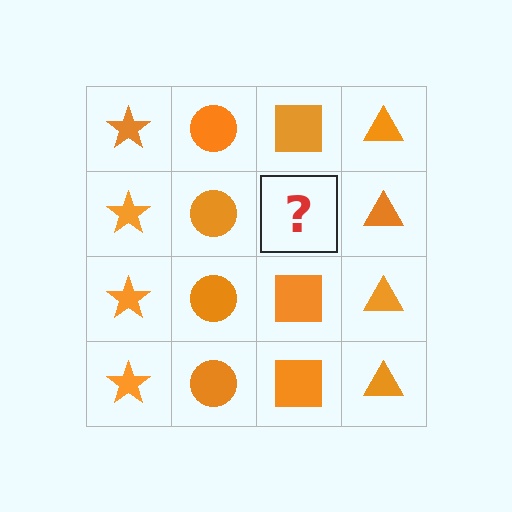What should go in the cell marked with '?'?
The missing cell should contain an orange square.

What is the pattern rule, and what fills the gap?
The rule is that each column has a consistent shape. The gap should be filled with an orange square.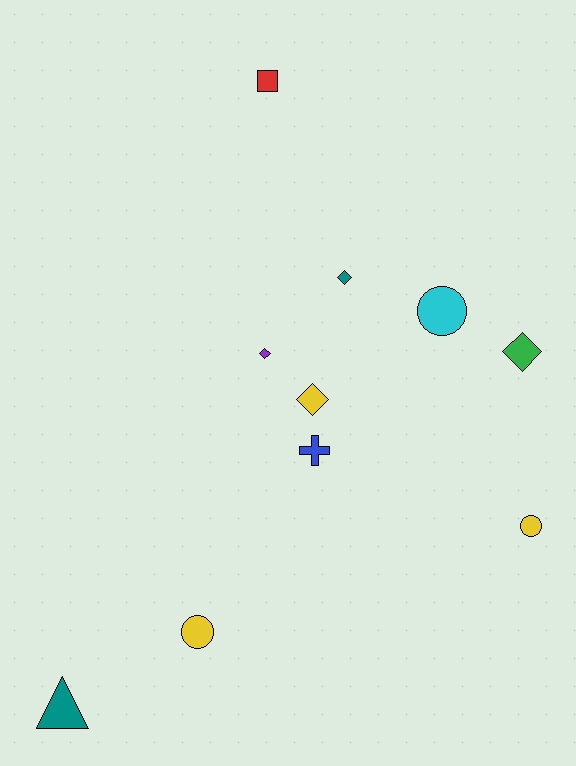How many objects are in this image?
There are 10 objects.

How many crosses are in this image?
There is 1 cross.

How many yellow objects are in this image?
There are 3 yellow objects.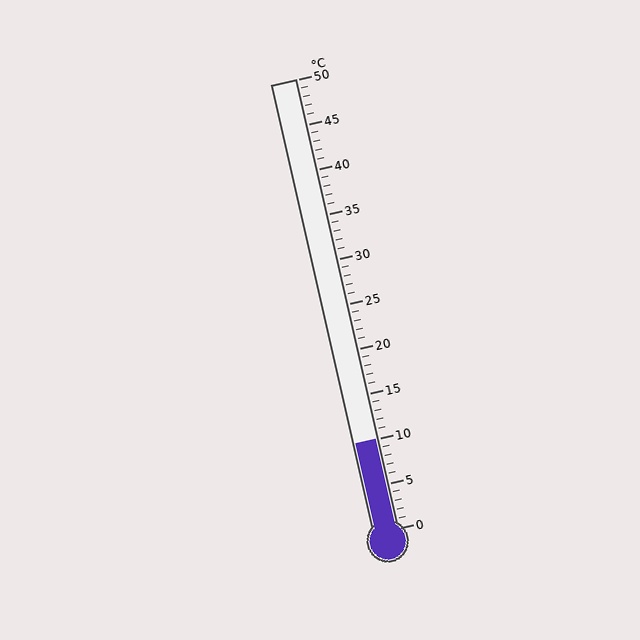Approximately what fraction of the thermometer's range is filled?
The thermometer is filled to approximately 20% of its range.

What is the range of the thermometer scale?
The thermometer scale ranges from 0°C to 50°C.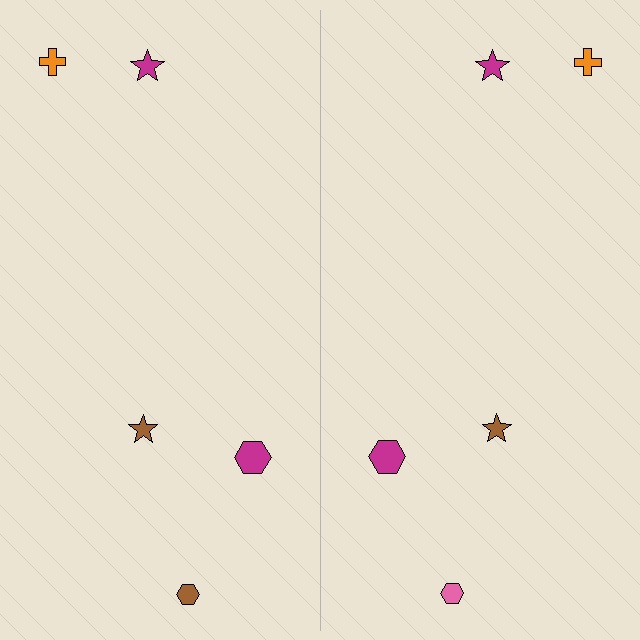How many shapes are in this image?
There are 10 shapes in this image.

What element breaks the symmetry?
The pink hexagon on the right side breaks the symmetry — its mirror counterpart is brown.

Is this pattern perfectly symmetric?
No, the pattern is not perfectly symmetric. The pink hexagon on the right side breaks the symmetry — its mirror counterpart is brown.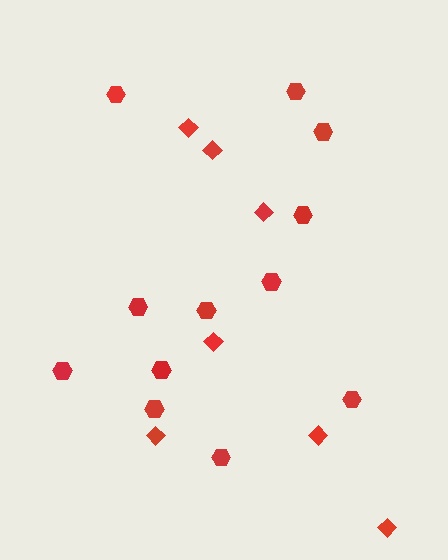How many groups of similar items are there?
There are 2 groups: one group of diamonds (7) and one group of hexagons (12).